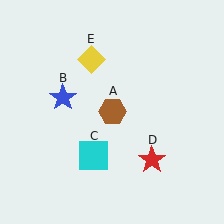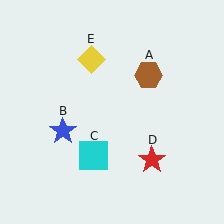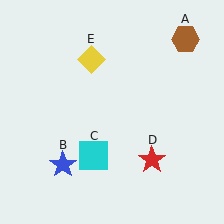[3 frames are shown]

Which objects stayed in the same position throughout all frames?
Cyan square (object C) and red star (object D) and yellow diamond (object E) remained stationary.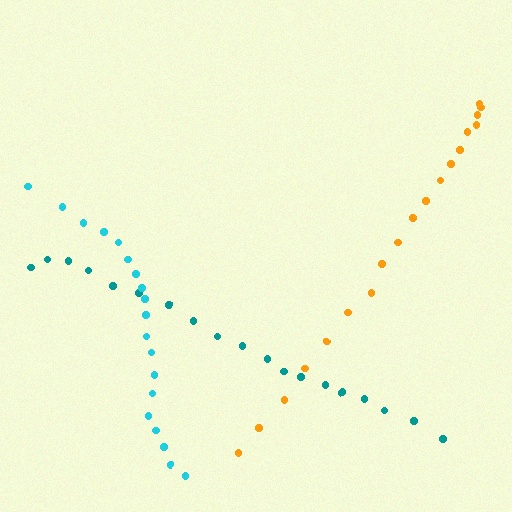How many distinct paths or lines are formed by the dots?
There are 3 distinct paths.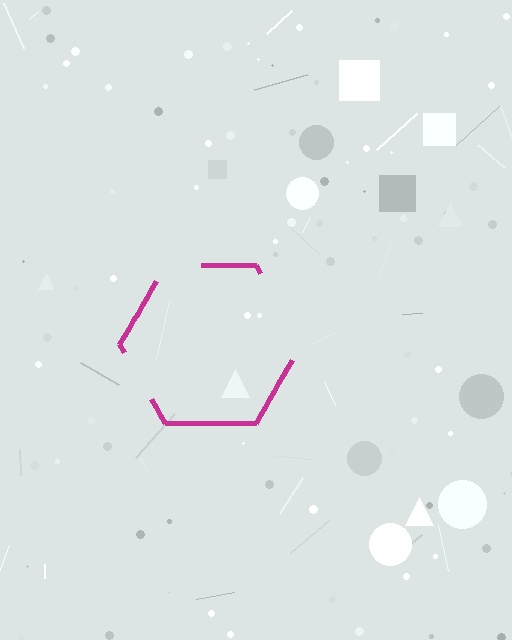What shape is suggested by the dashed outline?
The dashed outline suggests a hexagon.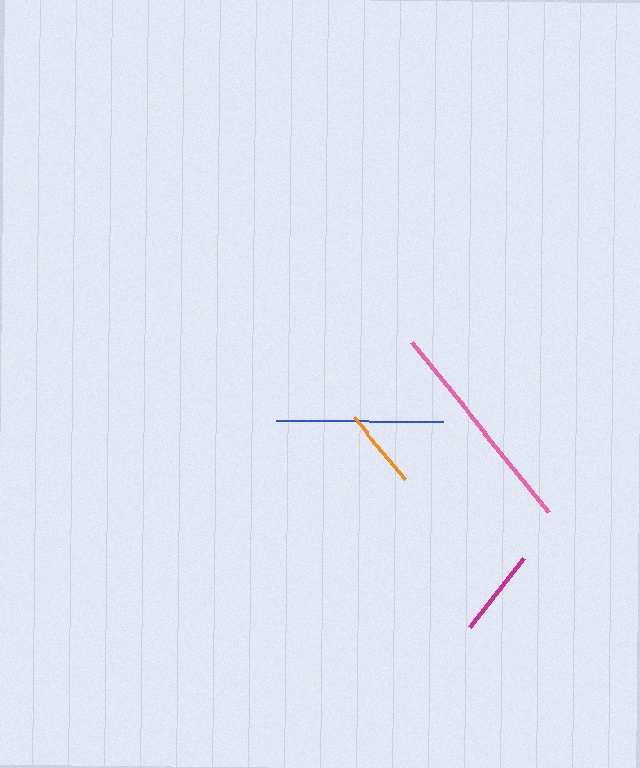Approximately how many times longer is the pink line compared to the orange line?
The pink line is approximately 2.7 times the length of the orange line.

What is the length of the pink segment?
The pink segment is approximately 219 pixels long.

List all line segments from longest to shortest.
From longest to shortest: pink, blue, magenta, orange.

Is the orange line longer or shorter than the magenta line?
The magenta line is longer than the orange line.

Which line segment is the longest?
The pink line is the longest at approximately 219 pixels.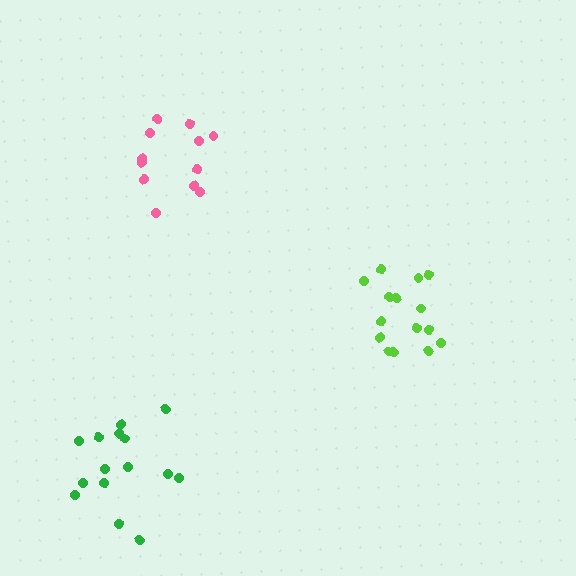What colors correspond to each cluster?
The clusters are colored: lime, pink, green.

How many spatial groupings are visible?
There are 3 spatial groupings.